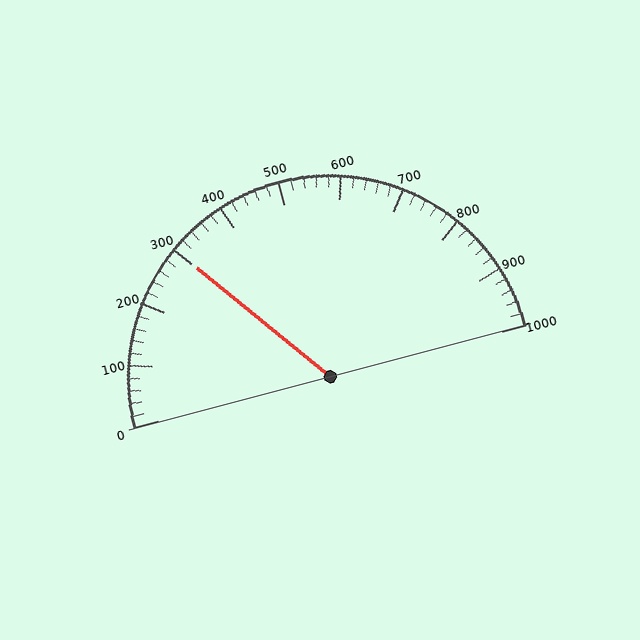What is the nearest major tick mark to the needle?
The nearest major tick mark is 300.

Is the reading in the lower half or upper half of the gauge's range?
The reading is in the lower half of the range (0 to 1000).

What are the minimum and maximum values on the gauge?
The gauge ranges from 0 to 1000.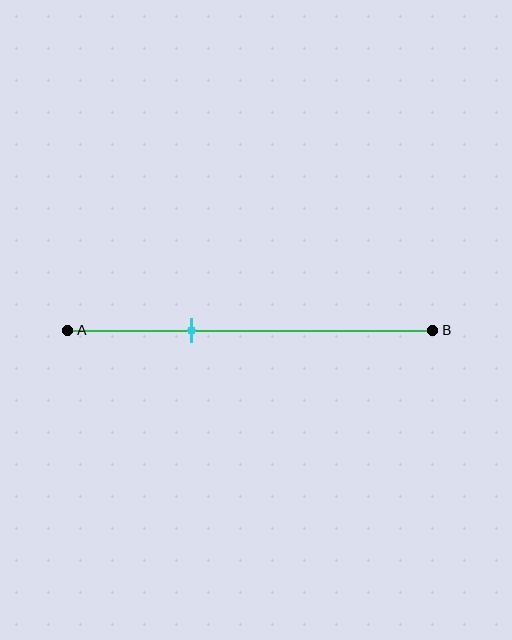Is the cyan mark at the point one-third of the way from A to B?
Yes, the mark is approximately at the one-third point.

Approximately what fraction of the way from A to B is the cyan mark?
The cyan mark is approximately 35% of the way from A to B.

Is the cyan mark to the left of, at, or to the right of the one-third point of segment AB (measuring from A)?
The cyan mark is approximately at the one-third point of segment AB.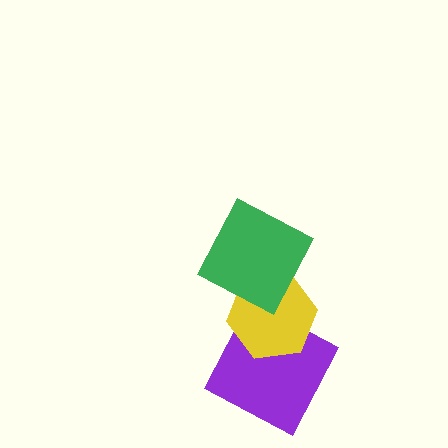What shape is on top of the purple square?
The yellow hexagon is on top of the purple square.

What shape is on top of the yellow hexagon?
The green square is on top of the yellow hexagon.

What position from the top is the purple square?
The purple square is 3rd from the top.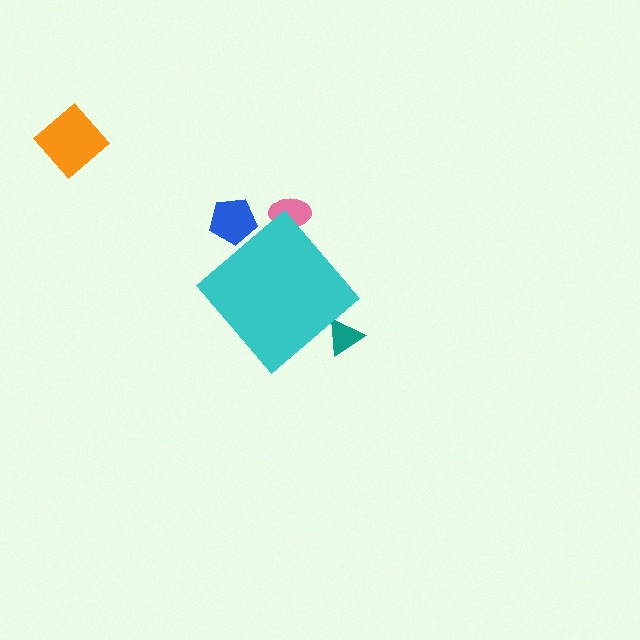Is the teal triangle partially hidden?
Yes, the teal triangle is partially hidden behind the cyan diamond.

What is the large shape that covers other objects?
A cyan diamond.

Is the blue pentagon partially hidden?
Yes, the blue pentagon is partially hidden behind the cyan diamond.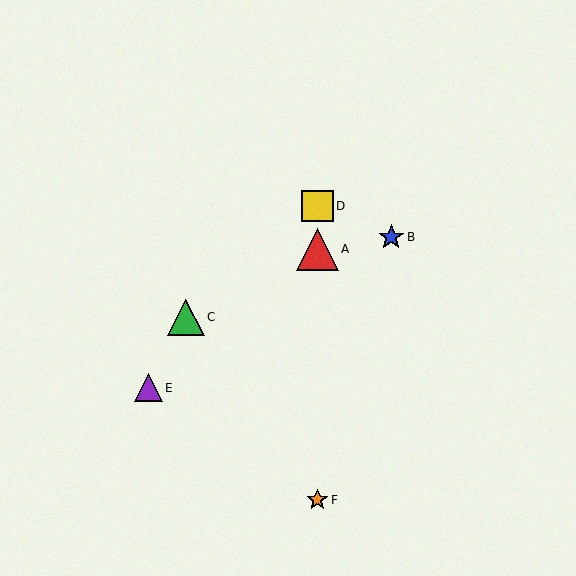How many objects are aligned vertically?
3 objects (A, D, F) are aligned vertically.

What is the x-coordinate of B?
Object B is at x≈391.